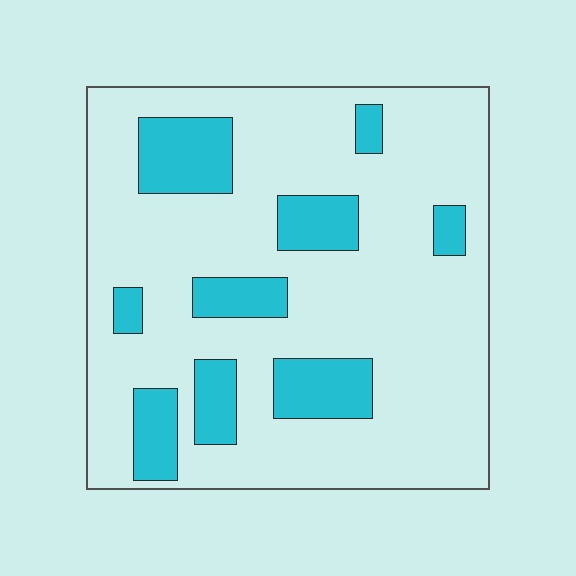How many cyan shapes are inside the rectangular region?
9.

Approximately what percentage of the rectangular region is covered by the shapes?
Approximately 20%.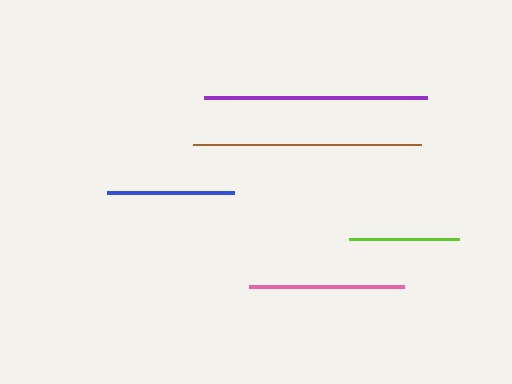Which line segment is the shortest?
The lime line is the shortest at approximately 110 pixels.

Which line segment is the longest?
The brown line is the longest at approximately 228 pixels.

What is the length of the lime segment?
The lime segment is approximately 110 pixels long.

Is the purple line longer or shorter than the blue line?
The purple line is longer than the blue line.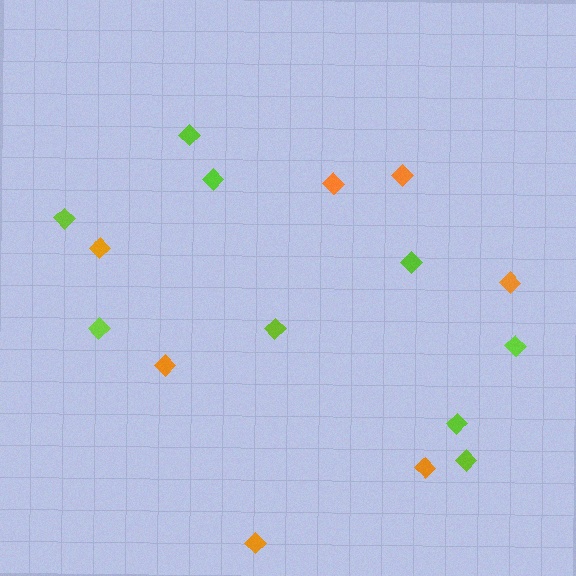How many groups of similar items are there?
There are 2 groups: one group of orange diamonds (7) and one group of lime diamonds (9).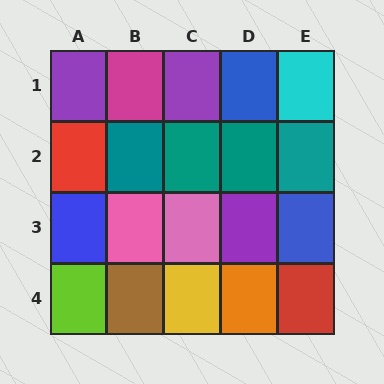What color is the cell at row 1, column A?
Purple.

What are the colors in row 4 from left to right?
Lime, brown, yellow, orange, red.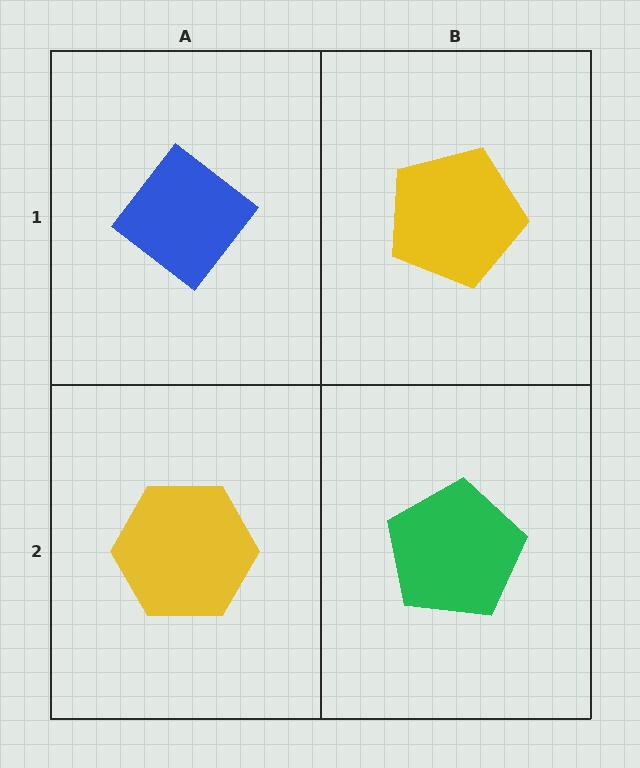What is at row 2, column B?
A green pentagon.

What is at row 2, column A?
A yellow hexagon.